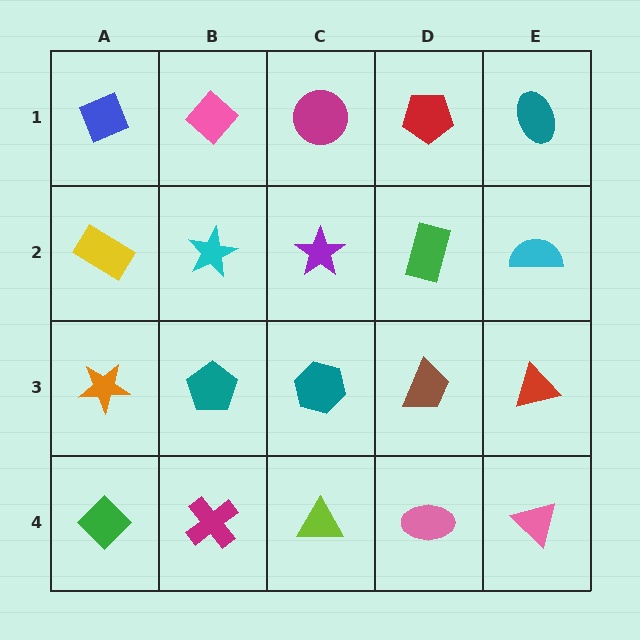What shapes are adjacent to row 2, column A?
A blue diamond (row 1, column A), an orange star (row 3, column A), a cyan star (row 2, column B).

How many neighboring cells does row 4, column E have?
2.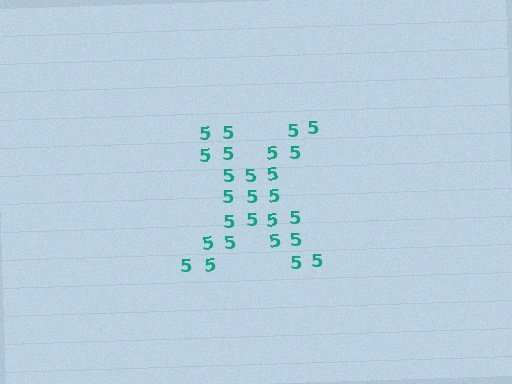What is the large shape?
The large shape is the letter X.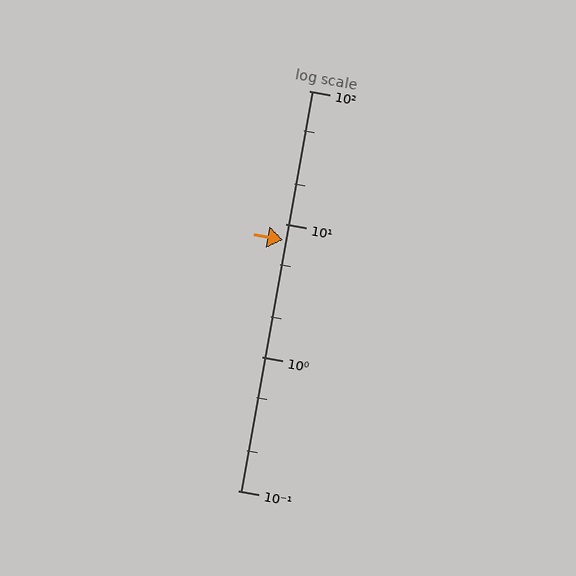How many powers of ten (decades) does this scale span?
The scale spans 3 decades, from 0.1 to 100.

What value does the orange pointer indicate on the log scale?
The pointer indicates approximately 7.6.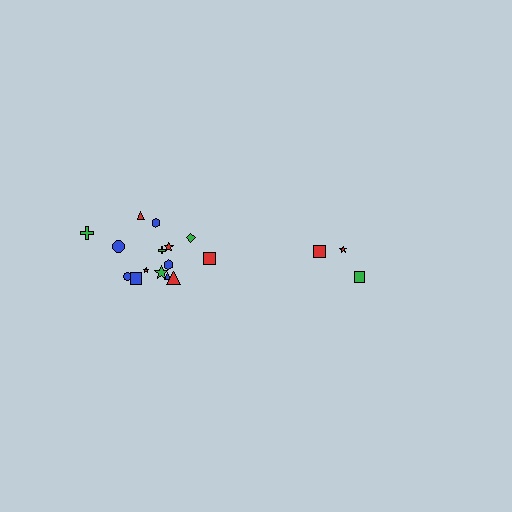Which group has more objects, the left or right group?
The left group.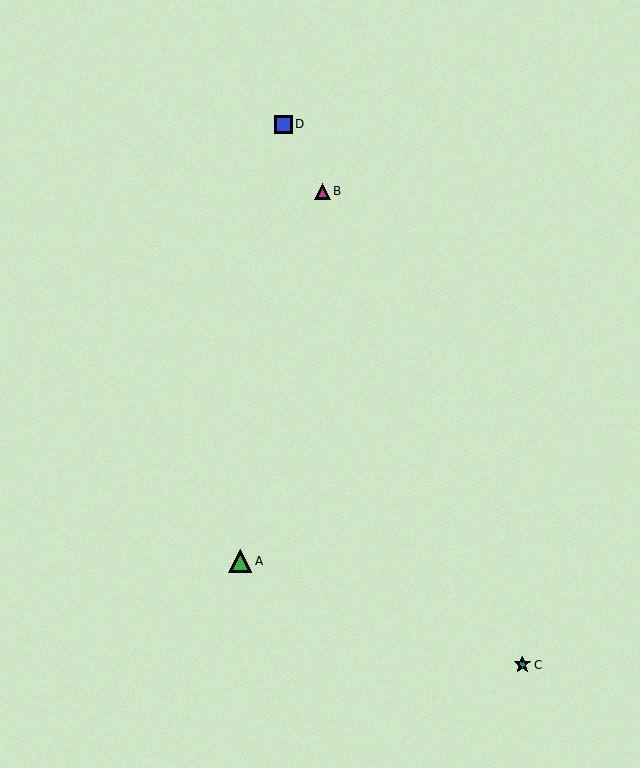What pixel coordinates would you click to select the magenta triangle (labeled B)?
Click at (322, 191) to select the magenta triangle B.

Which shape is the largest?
The green triangle (labeled A) is the largest.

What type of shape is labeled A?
Shape A is a green triangle.